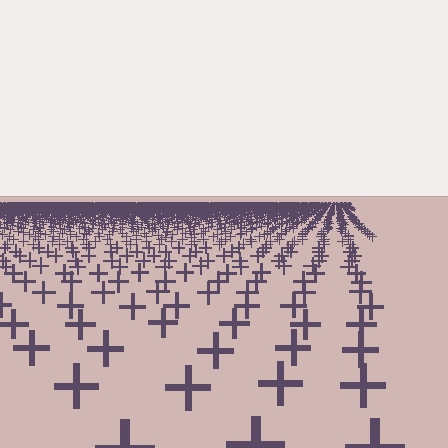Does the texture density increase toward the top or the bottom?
Density increases toward the top.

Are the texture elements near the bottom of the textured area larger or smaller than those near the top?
Larger. Near the bottom, elements are closer to the viewer and appear at a bigger on-screen size.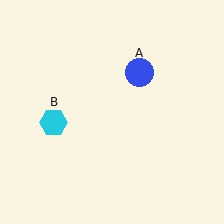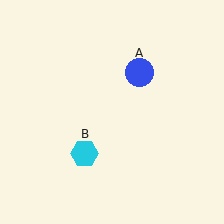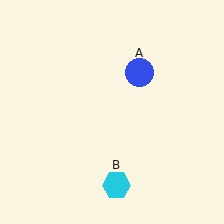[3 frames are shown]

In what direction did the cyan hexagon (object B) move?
The cyan hexagon (object B) moved down and to the right.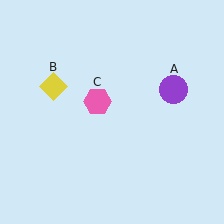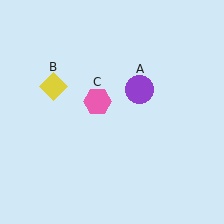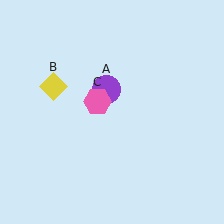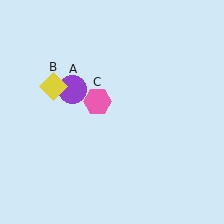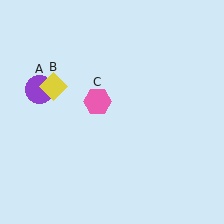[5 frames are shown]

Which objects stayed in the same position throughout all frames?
Yellow diamond (object B) and pink hexagon (object C) remained stationary.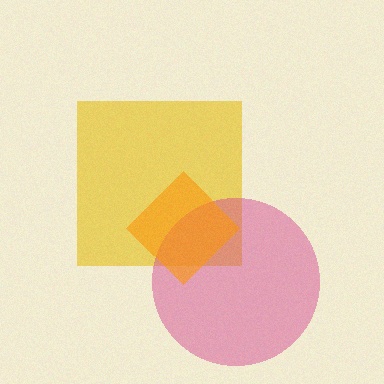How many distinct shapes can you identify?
There are 3 distinct shapes: a yellow square, a magenta circle, an orange diamond.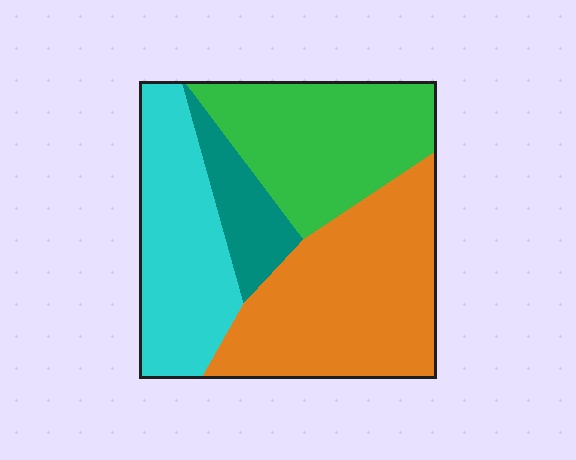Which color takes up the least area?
Teal, at roughly 10%.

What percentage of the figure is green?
Green takes up between a quarter and a half of the figure.